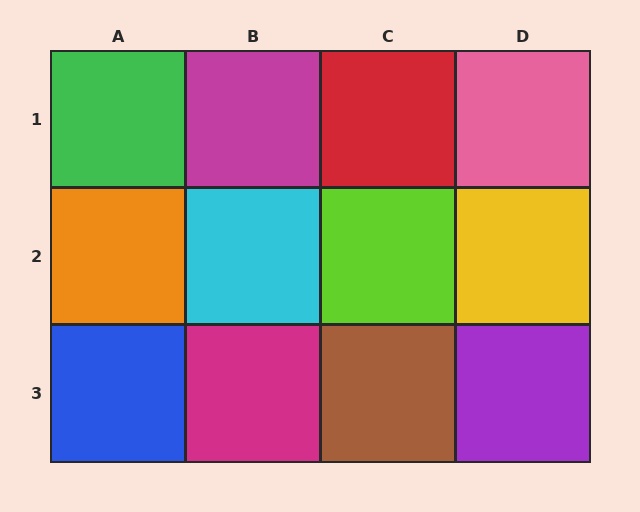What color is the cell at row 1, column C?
Red.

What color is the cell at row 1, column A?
Green.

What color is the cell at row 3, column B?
Magenta.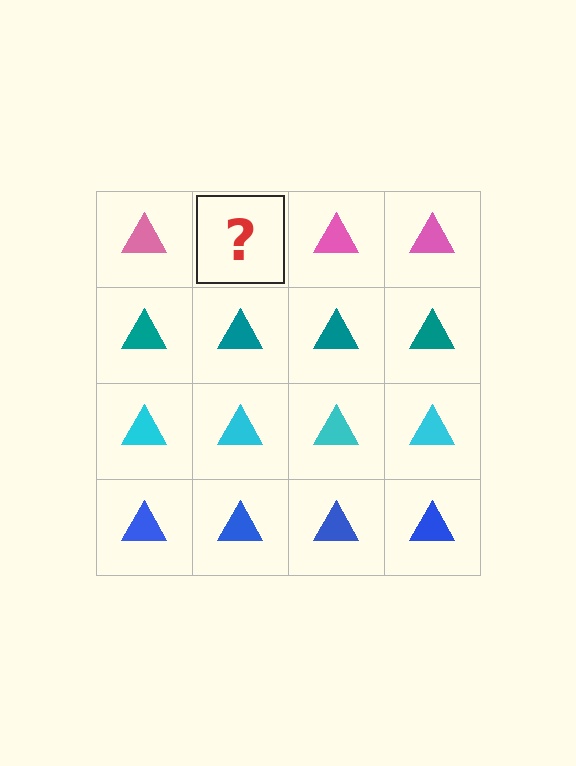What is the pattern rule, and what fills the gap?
The rule is that each row has a consistent color. The gap should be filled with a pink triangle.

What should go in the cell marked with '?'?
The missing cell should contain a pink triangle.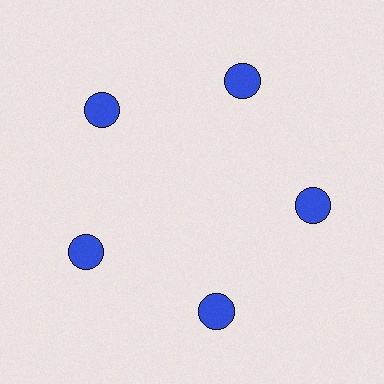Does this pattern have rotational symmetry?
Yes, this pattern has 5-fold rotational symmetry. It looks the same after rotating 72 degrees around the center.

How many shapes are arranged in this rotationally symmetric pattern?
There are 5 shapes, arranged in 5 groups of 1.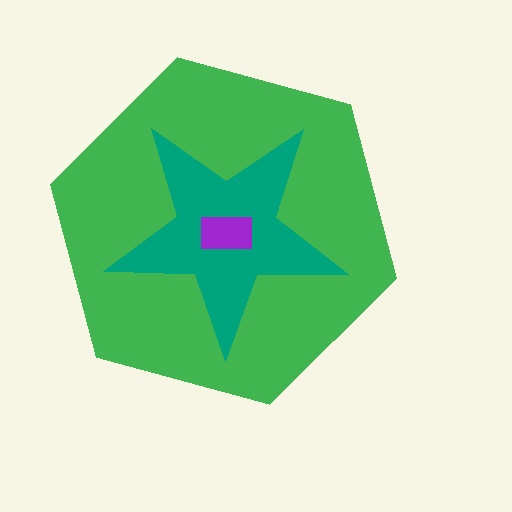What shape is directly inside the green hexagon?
The teal star.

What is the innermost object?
The purple rectangle.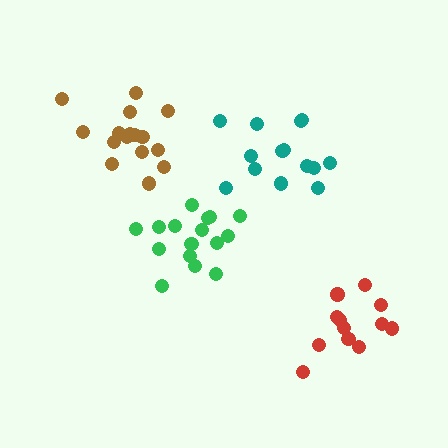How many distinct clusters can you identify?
There are 4 distinct clusters.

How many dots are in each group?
Group 1: 14 dots, Group 2: 16 dots, Group 3: 12 dots, Group 4: 16 dots (58 total).